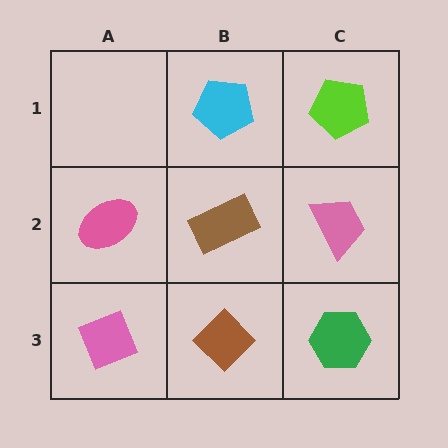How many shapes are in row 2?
3 shapes.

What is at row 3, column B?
A brown diamond.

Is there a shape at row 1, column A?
No, that cell is empty.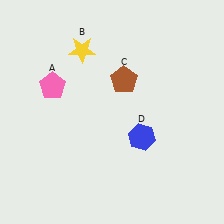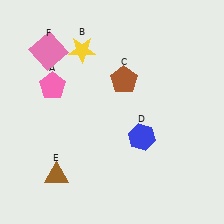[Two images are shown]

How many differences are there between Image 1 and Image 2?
There are 2 differences between the two images.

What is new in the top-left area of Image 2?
A pink square (F) was added in the top-left area of Image 2.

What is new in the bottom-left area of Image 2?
A brown triangle (E) was added in the bottom-left area of Image 2.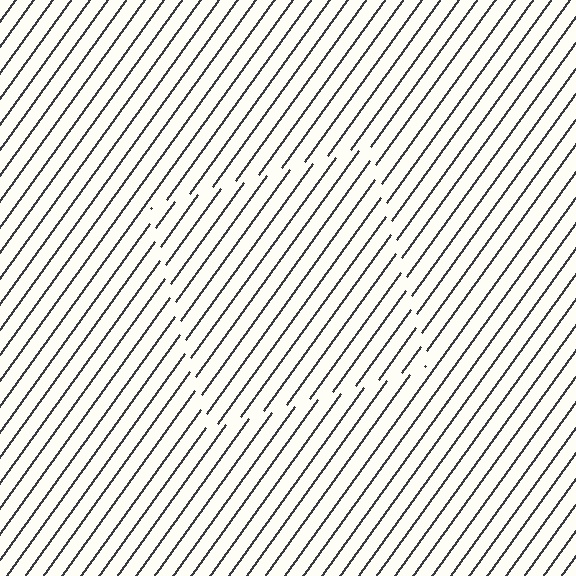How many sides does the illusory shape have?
4 sides — the line-ends trace a square.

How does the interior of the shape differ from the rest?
The interior of the shape contains the same grating, shifted by half a period — the contour is defined by the phase discontinuity where line-ends from the inner and outer gratings abut.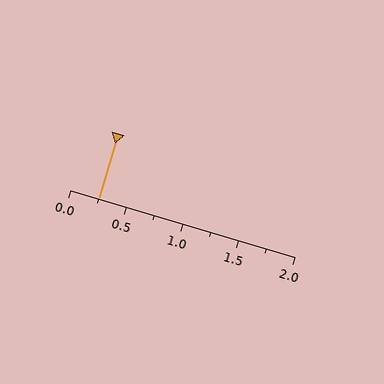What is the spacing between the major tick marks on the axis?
The major ticks are spaced 0.5 apart.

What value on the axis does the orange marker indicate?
The marker indicates approximately 0.25.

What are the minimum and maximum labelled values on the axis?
The axis runs from 0.0 to 2.0.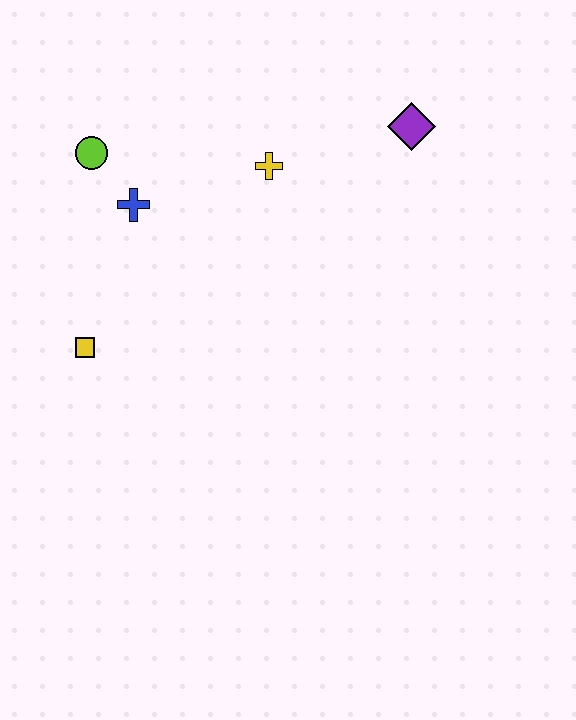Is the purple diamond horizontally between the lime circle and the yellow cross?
No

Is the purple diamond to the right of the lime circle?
Yes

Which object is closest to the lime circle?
The blue cross is closest to the lime circle.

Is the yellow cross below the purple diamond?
Yes